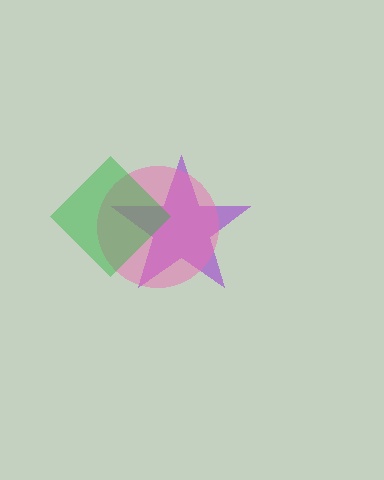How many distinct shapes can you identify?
There are 3 distinct shapes: a purple star, a pink circle, a green diamond.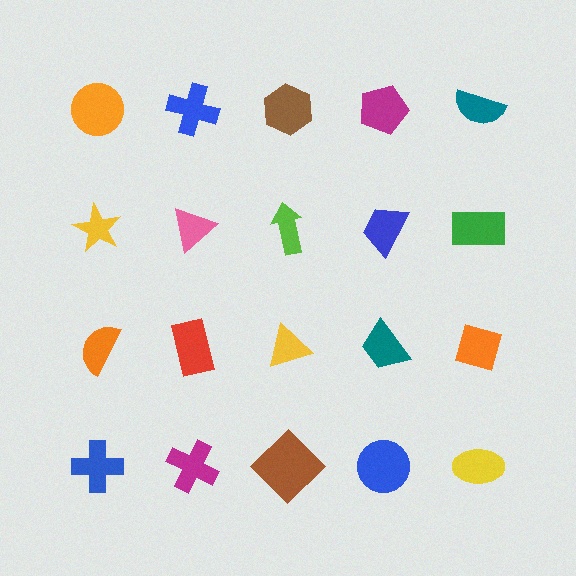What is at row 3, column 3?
A yellow triangle.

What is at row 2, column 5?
A green rectangle.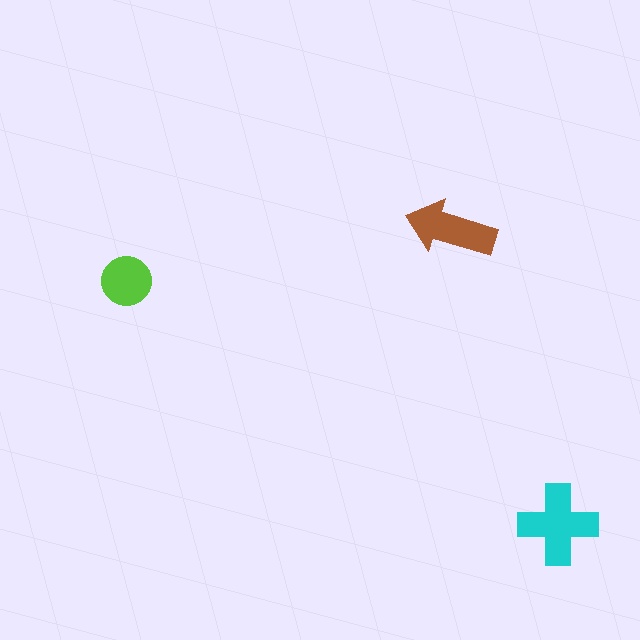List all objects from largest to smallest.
The cyan cross, the brown arrow, the lime circle.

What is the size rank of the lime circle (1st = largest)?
3rd.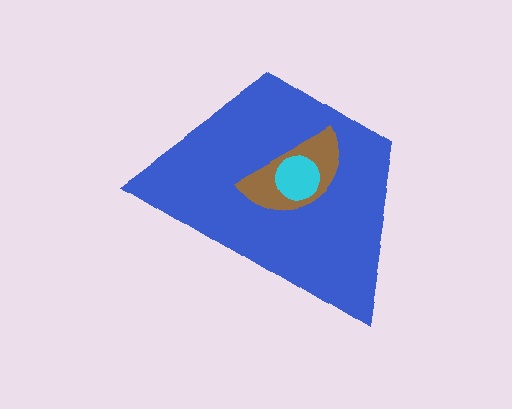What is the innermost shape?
The cyan circle.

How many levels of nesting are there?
3.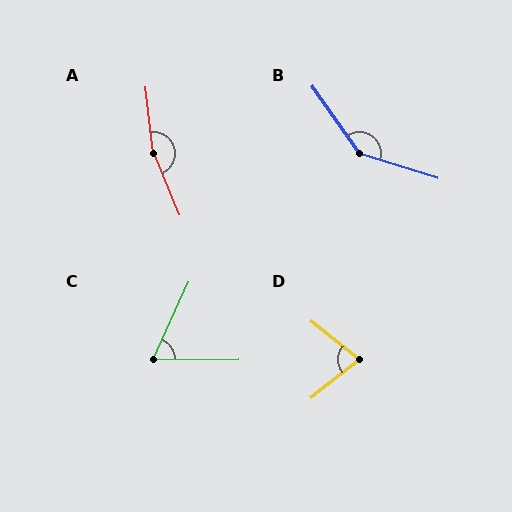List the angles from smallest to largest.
C (65°), D (77°), B (142°), A (163°).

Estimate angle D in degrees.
Approximately 77 degrees.